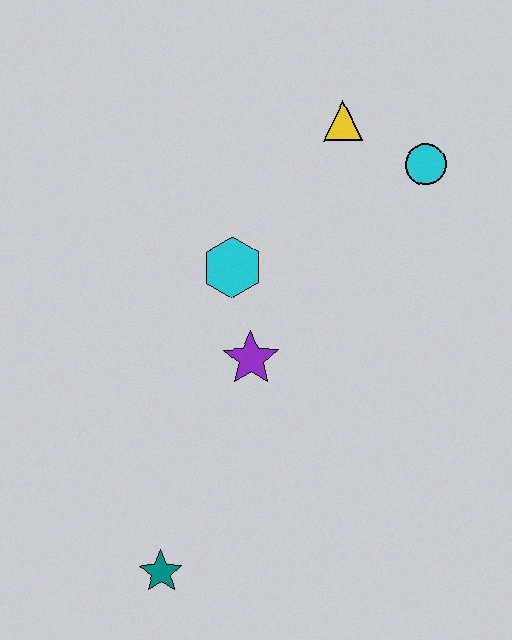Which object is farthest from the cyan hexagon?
The teal star is farthest from the cyan hexagon.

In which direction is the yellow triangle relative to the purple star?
The yellow triangle is above the purple star.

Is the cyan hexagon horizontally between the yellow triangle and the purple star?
No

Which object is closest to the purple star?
The cyan hexagon is closest to the purple star.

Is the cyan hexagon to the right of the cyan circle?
No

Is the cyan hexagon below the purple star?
No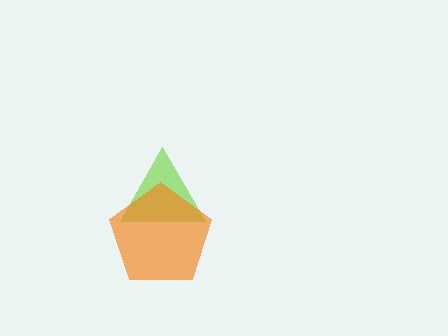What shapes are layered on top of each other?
The layered shapes are: a lime triangle, an orange pentagon.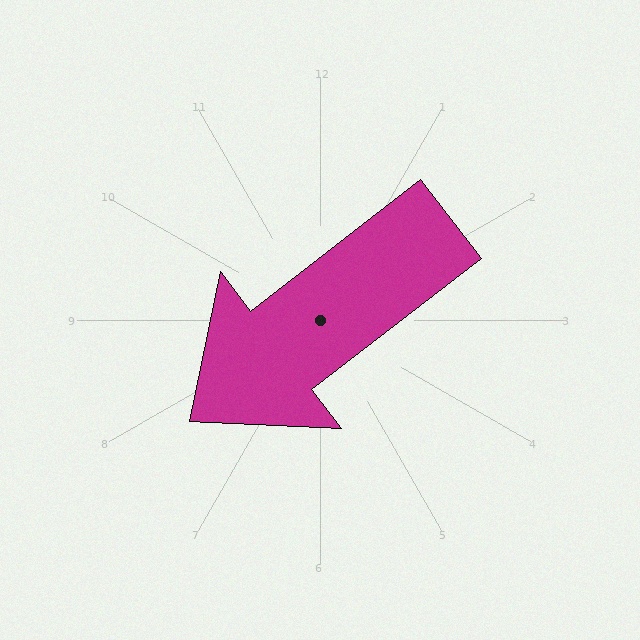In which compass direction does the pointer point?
Southwest.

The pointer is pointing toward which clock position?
Roughly 8 o'clock.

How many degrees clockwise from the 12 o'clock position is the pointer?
Approximately 232 degrees.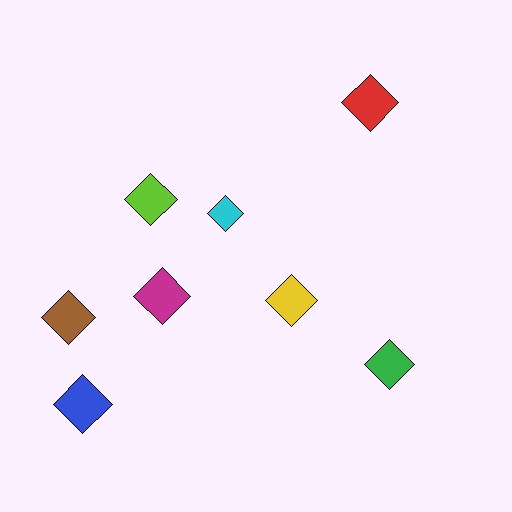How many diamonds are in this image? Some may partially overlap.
There are 8 diamonds.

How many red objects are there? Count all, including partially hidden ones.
There is 1 red object.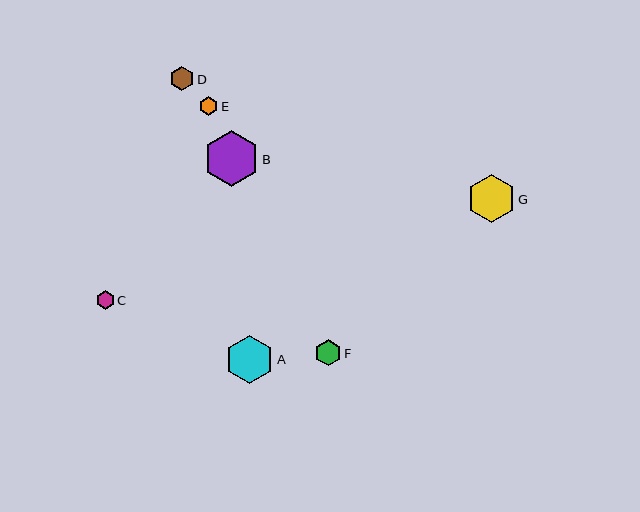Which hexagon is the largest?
Hexagon B is the largest with a size of approximately 55 pixels.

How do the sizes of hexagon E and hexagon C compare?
Hexagon E and hexagon C are approximately the same size.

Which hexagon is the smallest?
Hexagon C is the smallest with a size of approximately 19 pixels.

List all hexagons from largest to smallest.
From largest to smallest: B, G, A, F, D, E, C.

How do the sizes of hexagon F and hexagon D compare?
Hexagon F and hexagon D are approximately the same size.